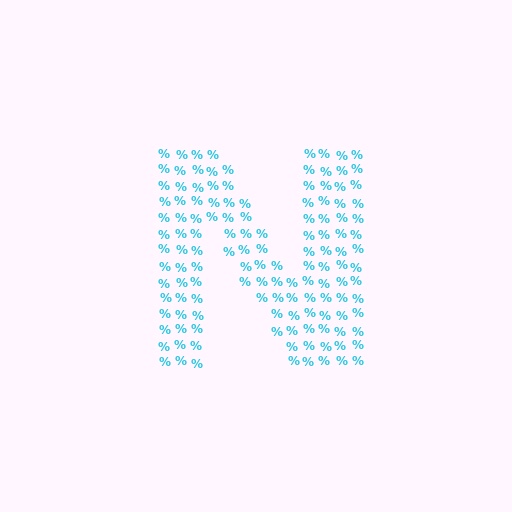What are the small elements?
The small elements are percent signs.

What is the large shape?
The large shape is the letter N.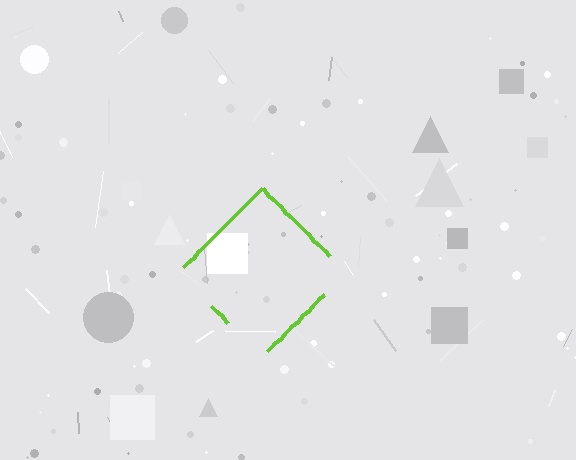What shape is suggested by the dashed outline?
The dashed outline suggests a diamond.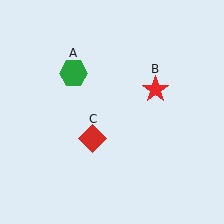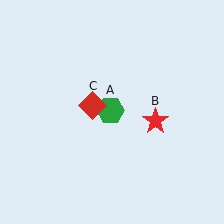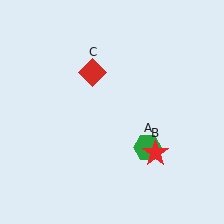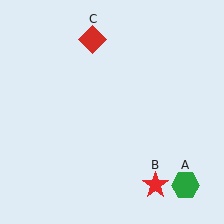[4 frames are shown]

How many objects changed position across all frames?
3 objects changed position: green hexagon (object A), red star (object B), red diamond (object C).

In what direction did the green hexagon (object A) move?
The green hexagon (object A) moved down and to the right.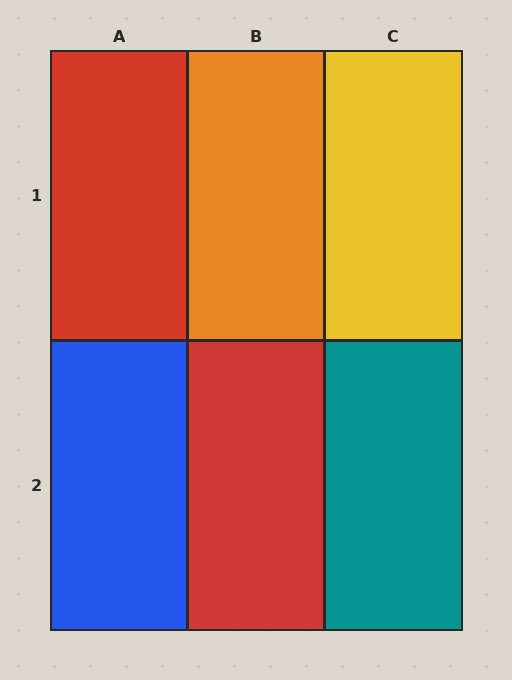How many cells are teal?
1 cell is teal.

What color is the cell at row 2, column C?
Teal.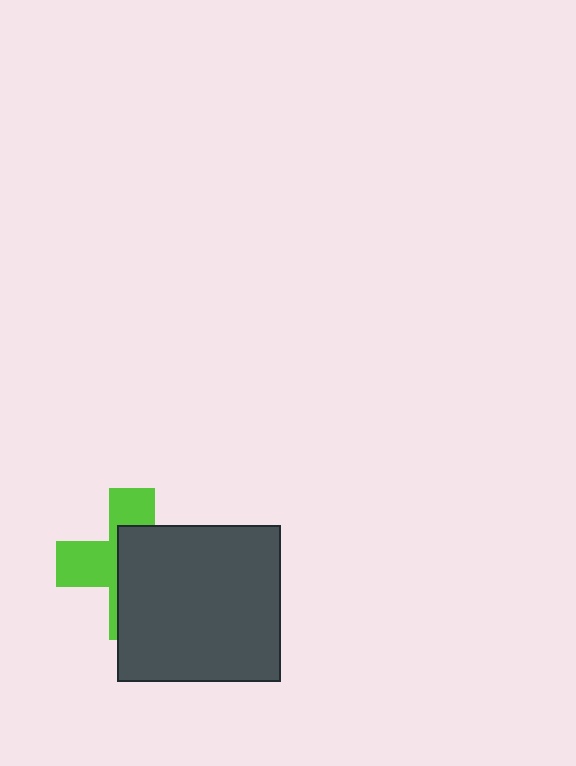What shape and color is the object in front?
The object in front is a dark gray rectangle.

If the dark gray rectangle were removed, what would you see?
You would see the complete lime cross.